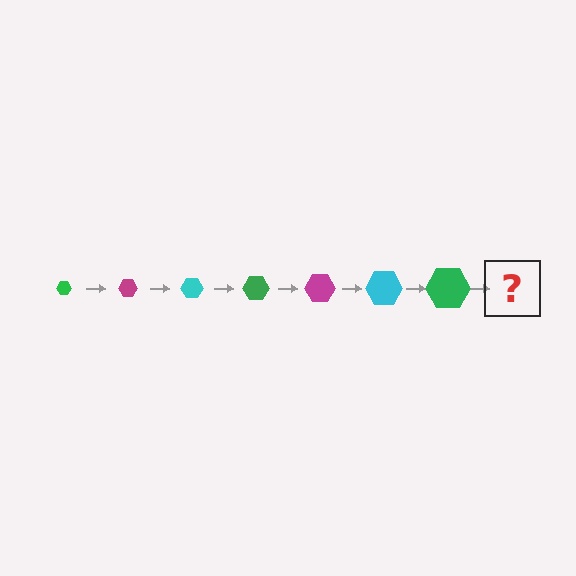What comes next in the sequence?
The next element should be a magenta hexagon, larger than the previous one.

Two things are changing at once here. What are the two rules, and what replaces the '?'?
The two rules are that the hexagon grows larger each step and the color cycles through green, magenta, and cyan. The '?' should be a magenta hexagon, larger than the previous one.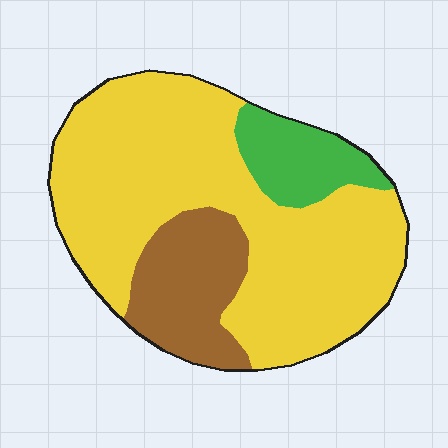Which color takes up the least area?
Green, at roughly 10%.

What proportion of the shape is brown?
Brown covers about 20% of the shape.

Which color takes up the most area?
Yellow, at roughly 70%.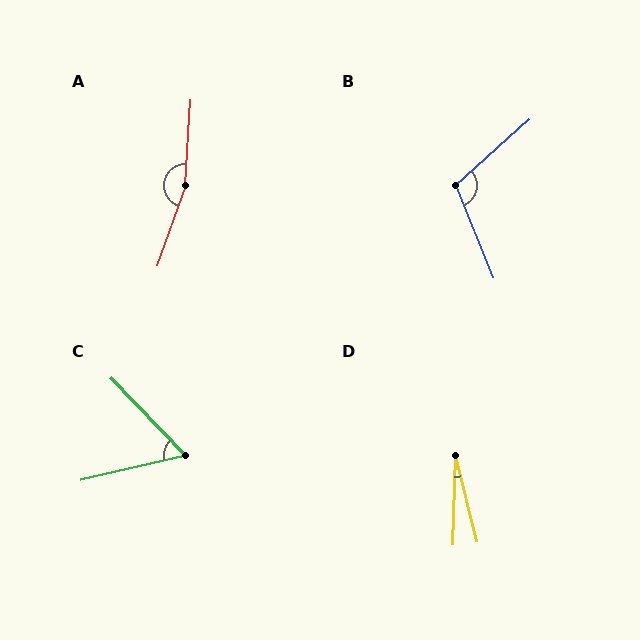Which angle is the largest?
A, at approximately 164 degrees.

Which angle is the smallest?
D, at approximately 15 degrees.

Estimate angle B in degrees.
Approximately 110 degrees.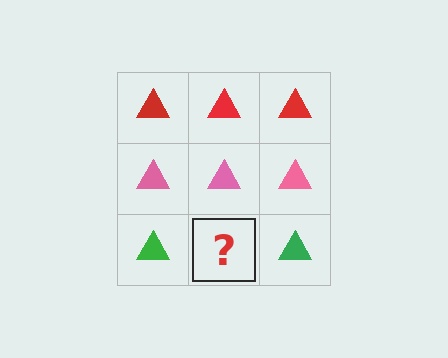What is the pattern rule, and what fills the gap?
The rule is that each row has a consistent color. The gap should be filled with a green triangle.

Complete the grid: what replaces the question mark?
The question mark should be replaced with a green triangle.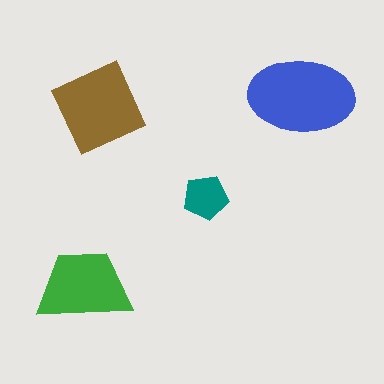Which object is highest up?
The blue ellipse is topmost.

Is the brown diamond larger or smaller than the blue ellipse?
Smaller.